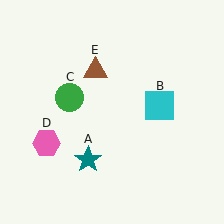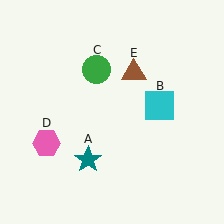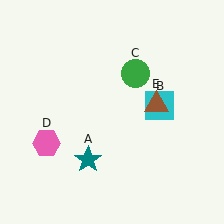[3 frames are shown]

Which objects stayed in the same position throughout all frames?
Teal star (object A) and cyan square (object B) and pink hexagon (object D) remained stationary.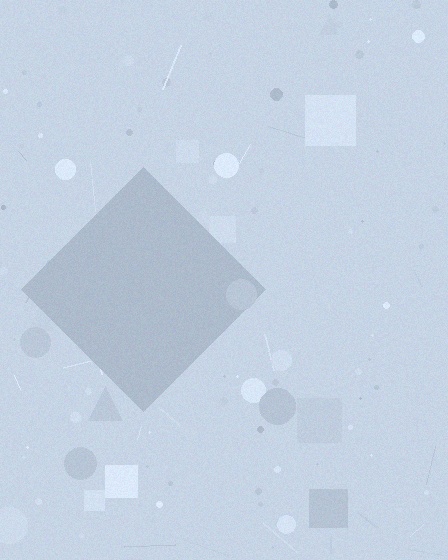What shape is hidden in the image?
A diamond is hidden in the image.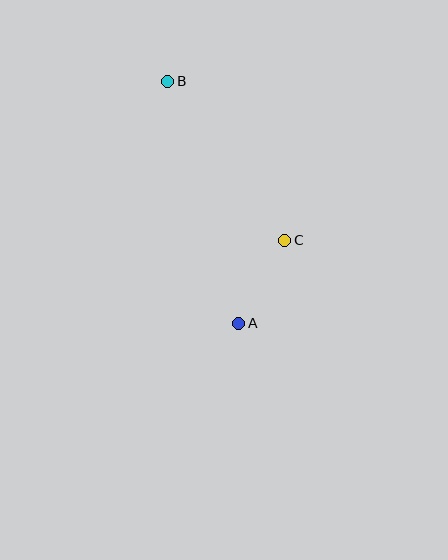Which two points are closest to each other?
Points A and C are closest to each other.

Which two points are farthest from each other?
Points A and B are farthest from each other.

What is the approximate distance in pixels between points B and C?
The distance between B and C is approximately 198 pixels.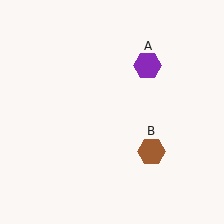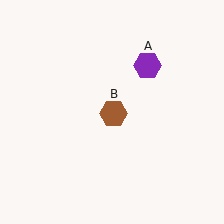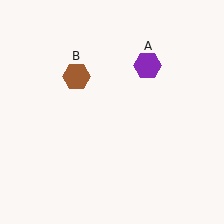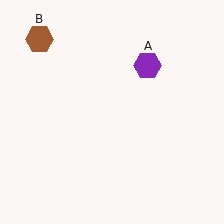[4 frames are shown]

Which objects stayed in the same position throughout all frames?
Purple hexagon (object A) remained stationary.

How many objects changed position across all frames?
1 object changed position: brown hexagon (object B).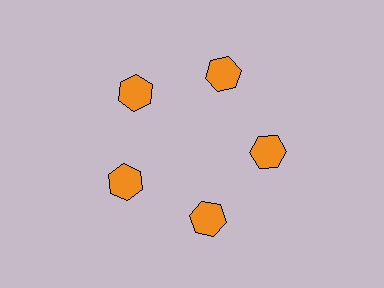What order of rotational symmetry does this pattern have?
This pattern has 5-fold rotational symmetry.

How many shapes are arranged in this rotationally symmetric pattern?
There are 5 shapes, arranged in 5 groups of 1.